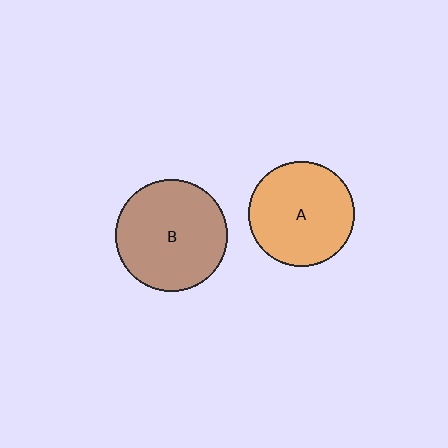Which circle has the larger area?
Circle B (brown).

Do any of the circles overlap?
No, none of the circles overlap.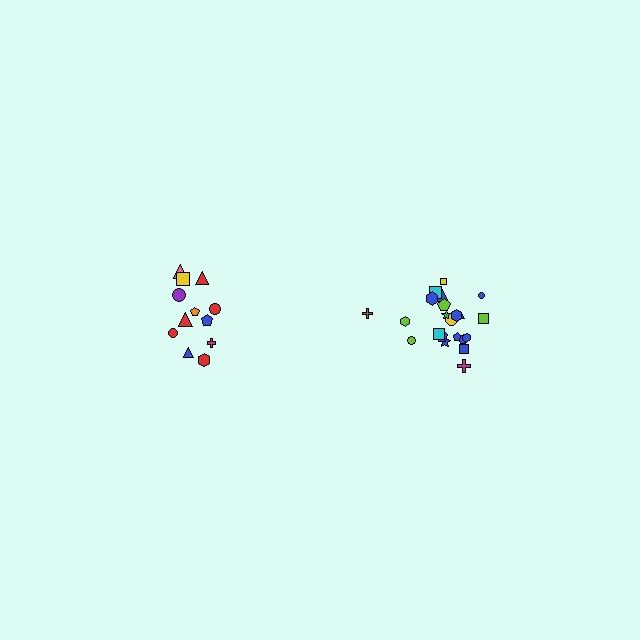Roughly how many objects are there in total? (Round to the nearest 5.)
Roughly 35 objects in total.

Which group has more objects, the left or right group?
The right group.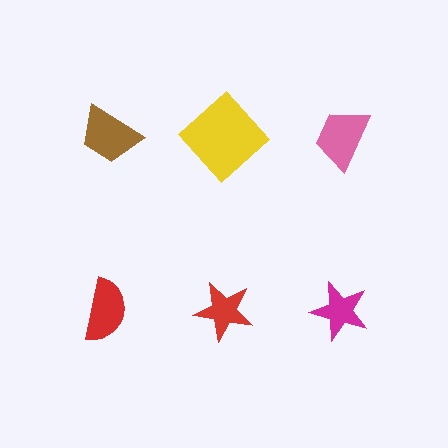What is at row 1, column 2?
A yellow diamond.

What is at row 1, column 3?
A pink trapezoid.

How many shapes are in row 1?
3 shapes.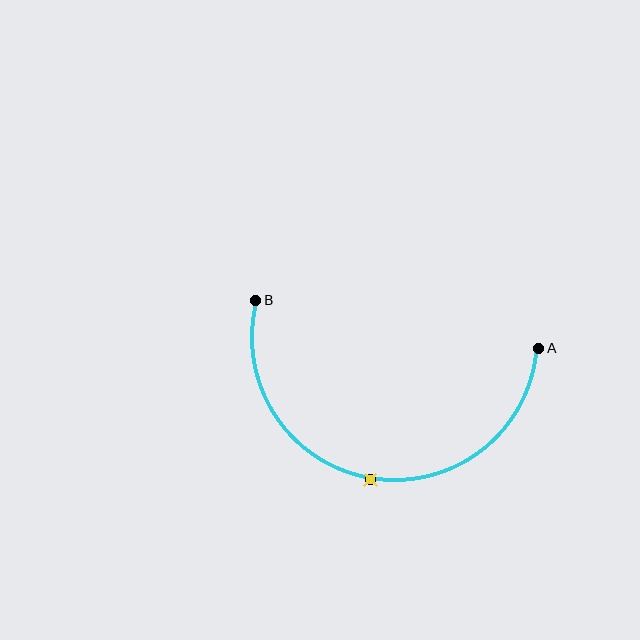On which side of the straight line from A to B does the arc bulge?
The arc bulges below the straight line connecting A and B.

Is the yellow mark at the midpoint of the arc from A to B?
Yes. The yellow mark lies on the arc at equal arc-length from both A and B — it is the arc midpoint.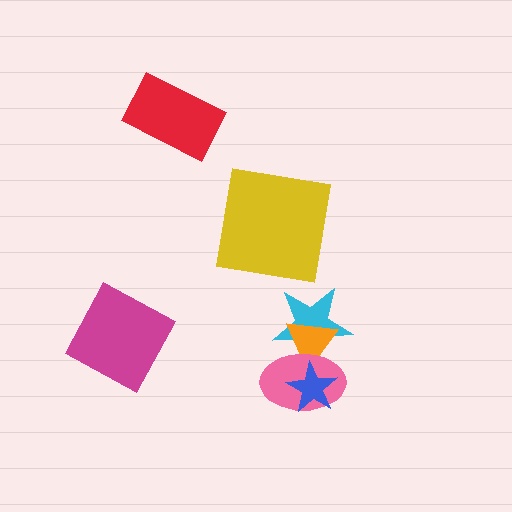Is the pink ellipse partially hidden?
Yes, it is partially covered by another shape.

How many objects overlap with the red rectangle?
0 objects overlap with the red rectangle.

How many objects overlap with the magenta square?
0 objects overlap with the magenta square.